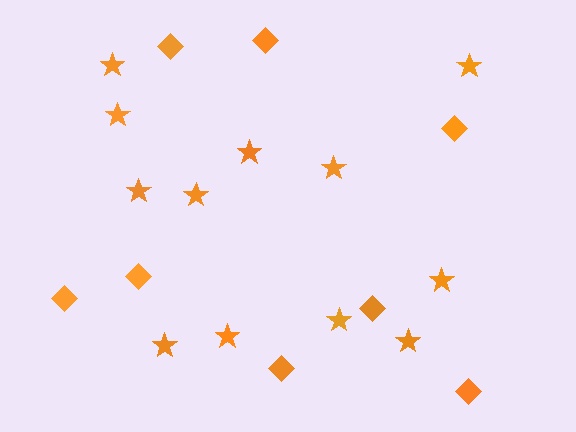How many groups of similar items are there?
There are 2 groups: one group of diamonds (8) and one group of stars (12).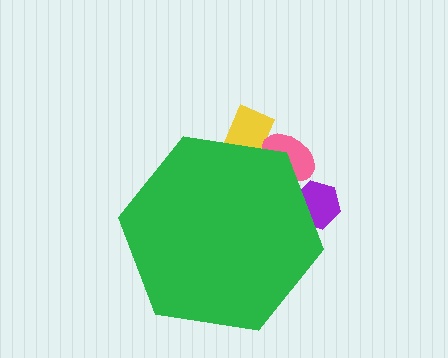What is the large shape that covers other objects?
A green hexagon.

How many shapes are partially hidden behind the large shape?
3 shapes are partially hidden.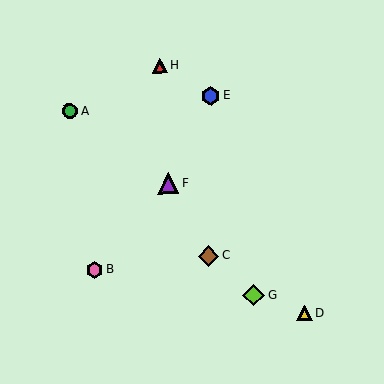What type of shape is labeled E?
Shape E is a blue hexagon.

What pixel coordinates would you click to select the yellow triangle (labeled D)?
Click at (304, 313) to select the yellow triangle D.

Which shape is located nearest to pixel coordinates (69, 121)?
The green circle (labeled A) at (70, 111) is nearest to that location.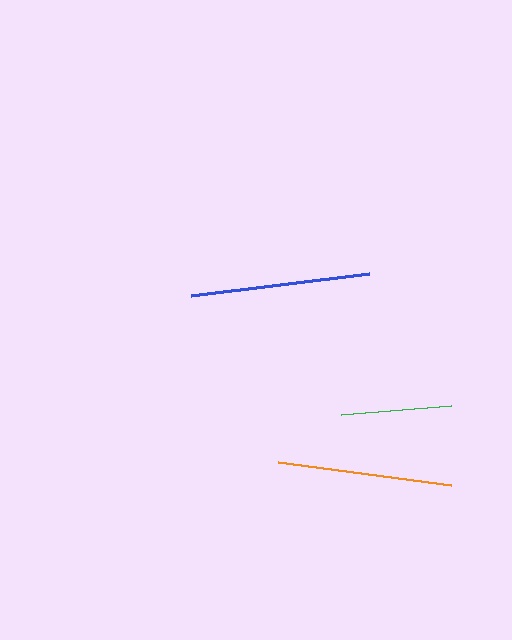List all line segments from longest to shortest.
From longest to shortest: blue, orange, green.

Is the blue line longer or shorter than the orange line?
The blue line is longer than the orange line.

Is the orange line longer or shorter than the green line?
The orange line is longer than the green line.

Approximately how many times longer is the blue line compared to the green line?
The blue line is approximately 1.6 times the length of the green line.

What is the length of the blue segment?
The blue segment is approximately 179 pixels long.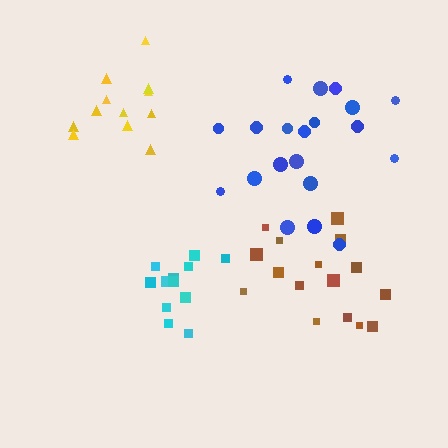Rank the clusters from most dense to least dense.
cyan, yellow, brown, blue.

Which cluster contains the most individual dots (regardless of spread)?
Blue (20).